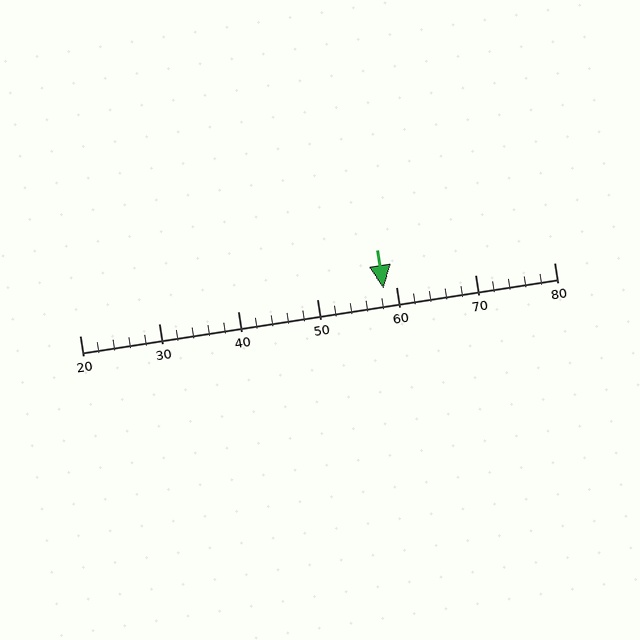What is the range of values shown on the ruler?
The ruler shows values from 20 to 80.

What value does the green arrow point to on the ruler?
The green arrow points to approximately 58.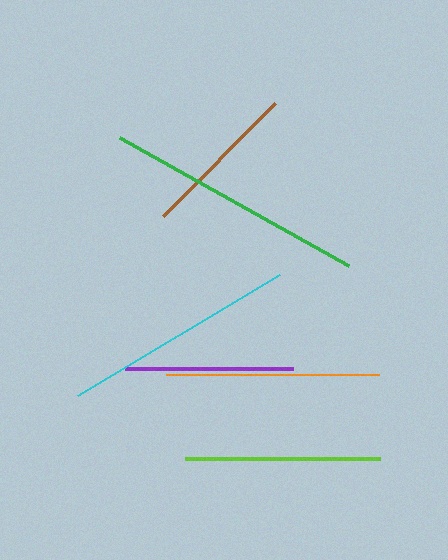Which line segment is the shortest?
The brown line is the shortest at approximately 159 pixels.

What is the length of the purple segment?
The purple segment is approximately 168 pixels long.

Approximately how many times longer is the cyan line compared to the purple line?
The cyan line is approximately 1.4 times the length of the purple line.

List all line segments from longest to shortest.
From longest to shortest: green, cyan, orange, lime, purple, brown.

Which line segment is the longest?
The green line is the longest at approximately 262 pixels.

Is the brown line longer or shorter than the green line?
The green line is longer than the brown line.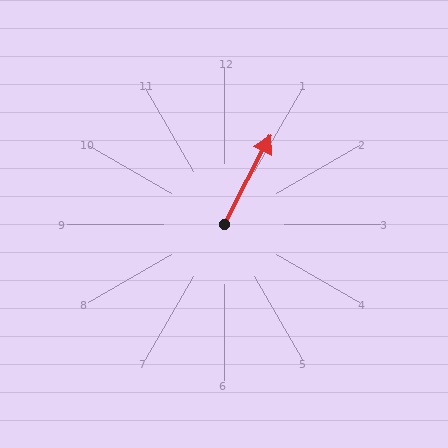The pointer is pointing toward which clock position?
Roughly 1 o'clock.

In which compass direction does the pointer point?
Northeast.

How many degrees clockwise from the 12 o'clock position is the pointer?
Approximately 28 degrees.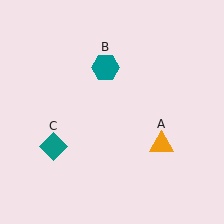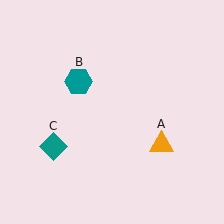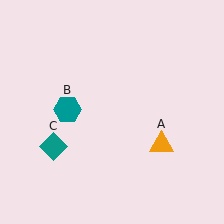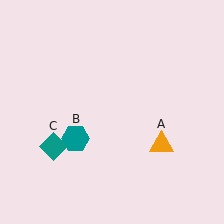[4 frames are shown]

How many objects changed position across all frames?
1 object changed position: teal hexagon (object B).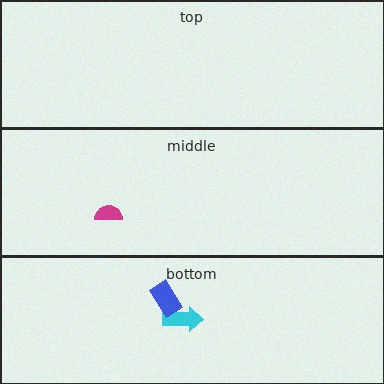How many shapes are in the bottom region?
2.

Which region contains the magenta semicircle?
The middle region.